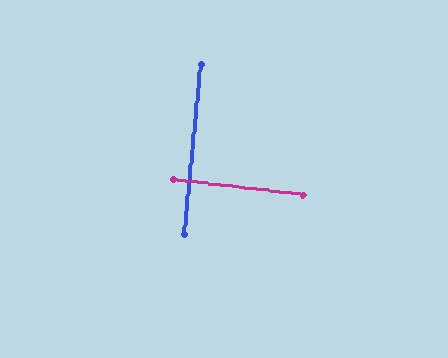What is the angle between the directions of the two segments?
Approximately 89 degrees.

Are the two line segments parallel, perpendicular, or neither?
Perpendicular — they meet at approximately 89°.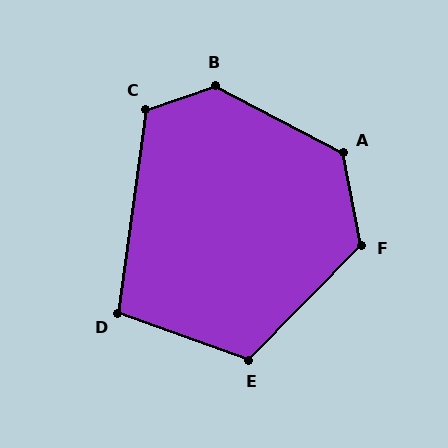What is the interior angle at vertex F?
Approximately 125 degrees (obtuse).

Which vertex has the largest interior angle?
B, at approximately 133 degrees.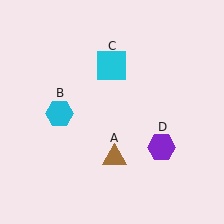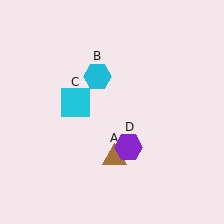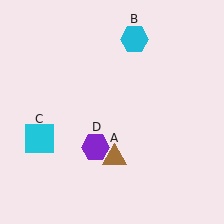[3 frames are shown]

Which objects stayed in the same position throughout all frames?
Brown triangle (object A) remained stationary.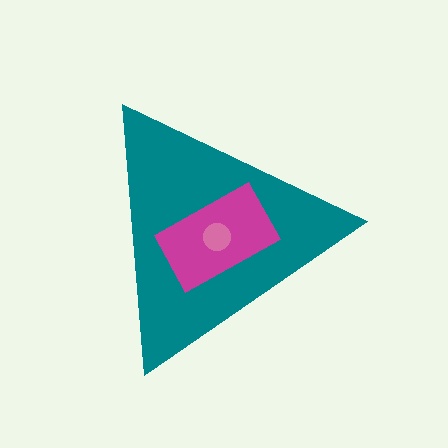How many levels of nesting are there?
3.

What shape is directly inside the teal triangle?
The magenta rectangle.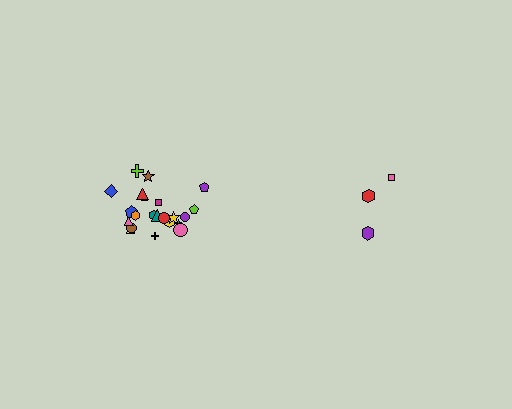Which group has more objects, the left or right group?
The left group.